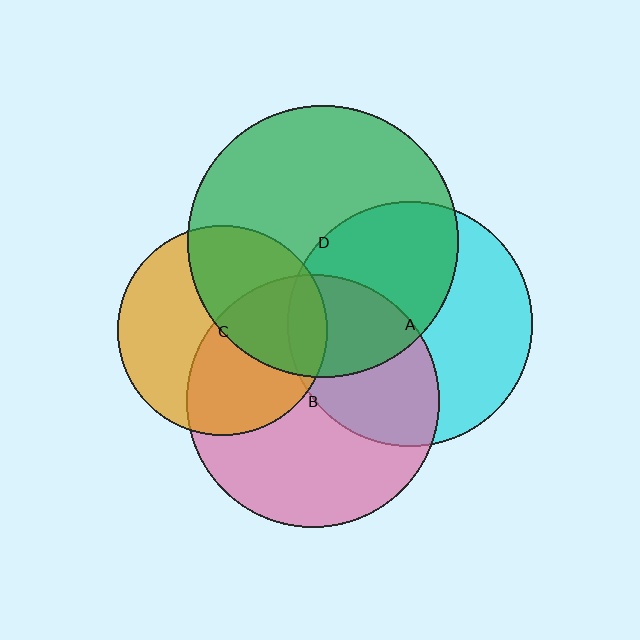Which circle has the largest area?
Circle D (green).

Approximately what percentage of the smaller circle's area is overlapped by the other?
Approximately 50%.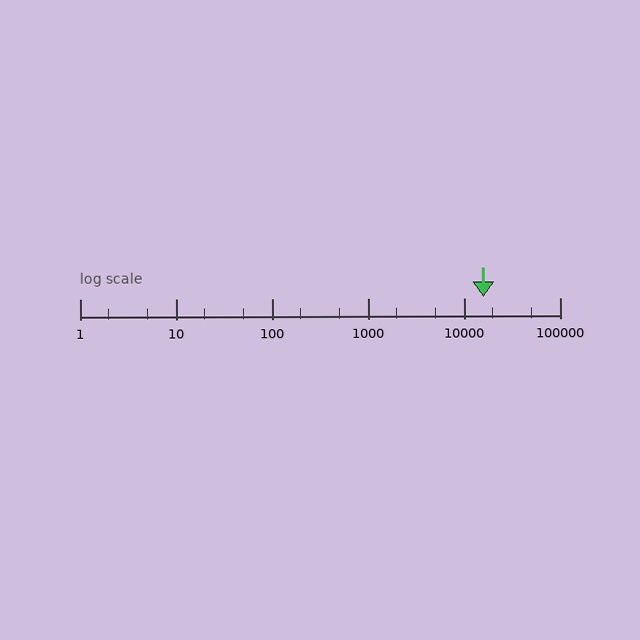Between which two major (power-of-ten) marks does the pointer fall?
The pointer is between 10000 and 100000.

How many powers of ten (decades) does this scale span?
The scale spans 5 decades, from 1 to 100000.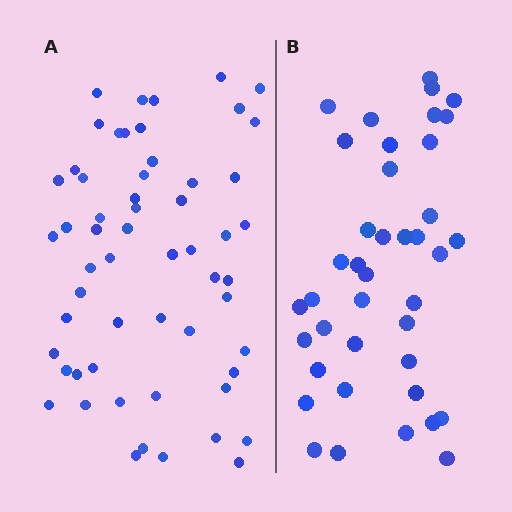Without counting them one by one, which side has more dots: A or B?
Region A (the left region) has more dots.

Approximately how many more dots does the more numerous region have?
Region A has approximately 15 more dots than region B.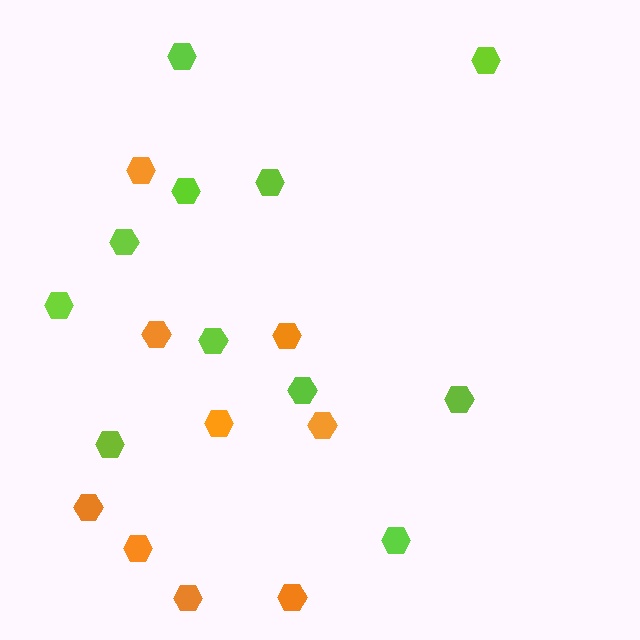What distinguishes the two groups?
There are 2 groups: one group of orange hexagons (9) and one group of lime hexagons (11).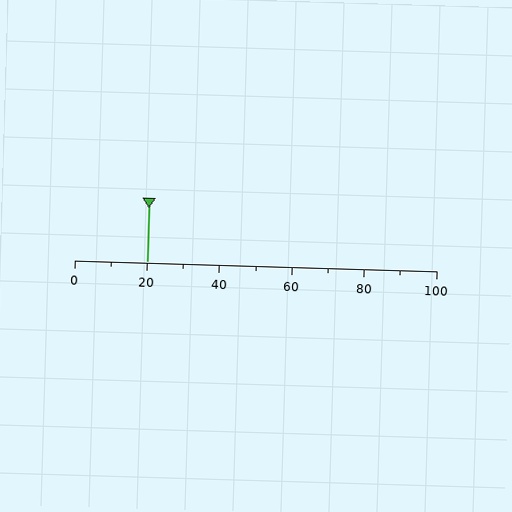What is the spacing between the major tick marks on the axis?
The major ticks are spaced 20 apart.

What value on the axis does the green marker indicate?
The marker indicates approximately 20.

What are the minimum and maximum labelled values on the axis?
The axis runs from 0 to 100.